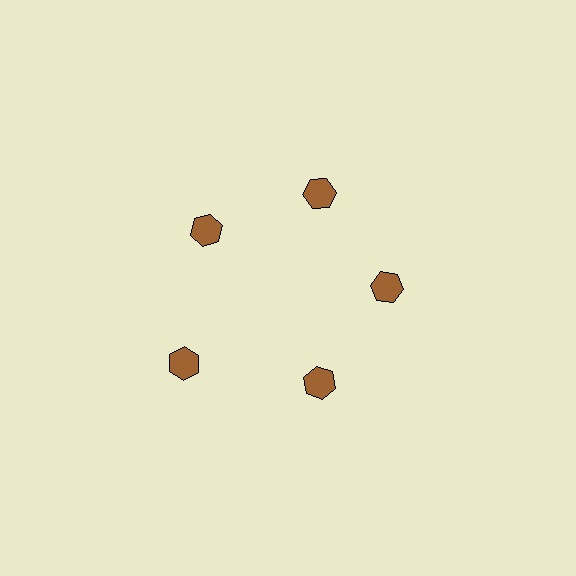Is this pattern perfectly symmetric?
No. The 5 brown hexagons are arranged in a ring, but one element near the 8 o'clock position is pushed outward from the center, breaking the 5-fold rotational symmetry.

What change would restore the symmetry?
The symmetry would be restored by moving it inward, back onto the ring so that all 5 hexagons sit at equal angles and equal distance from the center.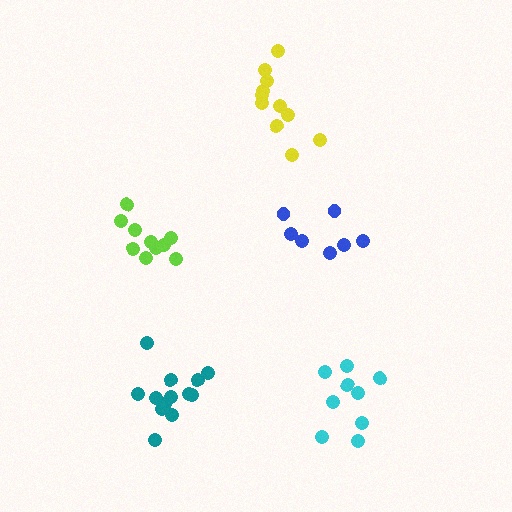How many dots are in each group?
Group 1: 11 dots, Group 2: 7 dots, Group 3: 10 dots, Group 4: 13 dots, Group 5: 9 dots (50 total).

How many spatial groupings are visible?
There are 5 spatial groupings.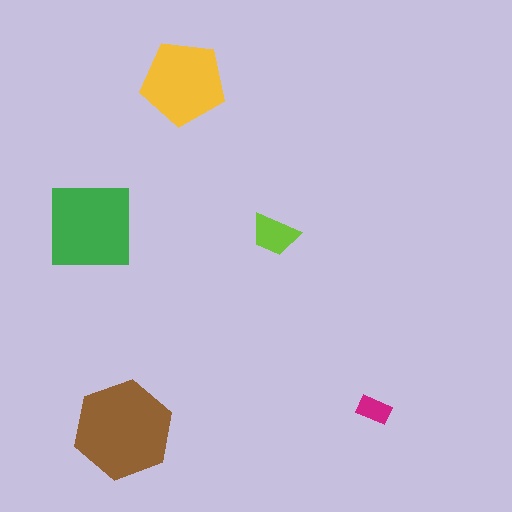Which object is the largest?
The brown hexagon.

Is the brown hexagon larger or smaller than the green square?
Larger.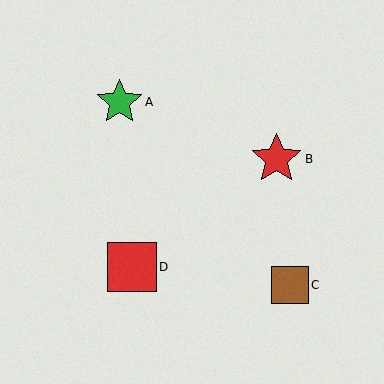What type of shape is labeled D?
Shape D is a red square.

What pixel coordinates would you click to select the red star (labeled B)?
Click at (277, 159) to select the red star B.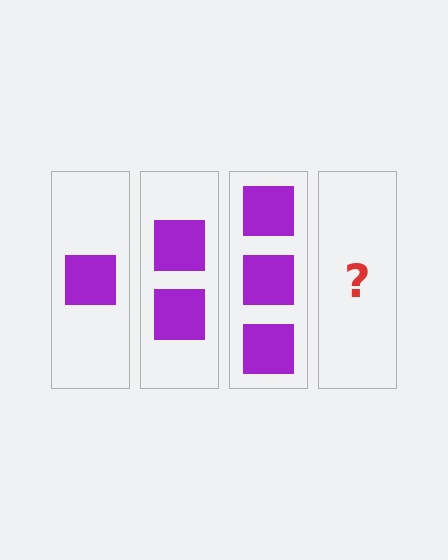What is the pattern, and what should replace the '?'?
The pattern is that each step adds one more square. The '?' should be 4 squares.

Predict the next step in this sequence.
The next step is 4 squares.